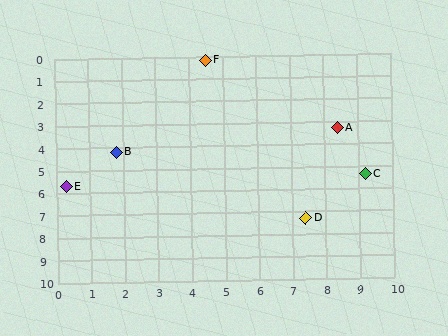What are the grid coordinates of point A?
Point A is at approximately (8.4, 3.3).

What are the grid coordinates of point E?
Point E is at approximately (0.3, 5.7).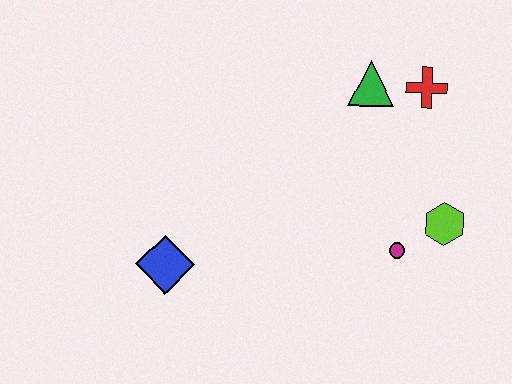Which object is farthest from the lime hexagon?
The blue diamond is farthest from the lime hexagon.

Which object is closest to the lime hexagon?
The magenta circle is closest to the lime hexagon.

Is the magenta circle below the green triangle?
Yes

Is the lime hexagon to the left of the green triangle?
No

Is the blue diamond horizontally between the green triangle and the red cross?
No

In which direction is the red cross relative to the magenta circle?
The red cross is above the magenta circle.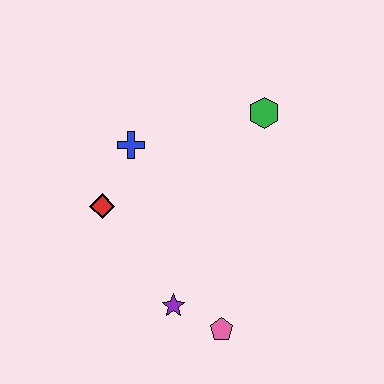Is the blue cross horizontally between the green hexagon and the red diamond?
Yes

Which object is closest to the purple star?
The pink pentagon is closest to the purple star.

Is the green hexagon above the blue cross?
Yes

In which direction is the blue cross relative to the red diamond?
The blue cross is above the red diamond.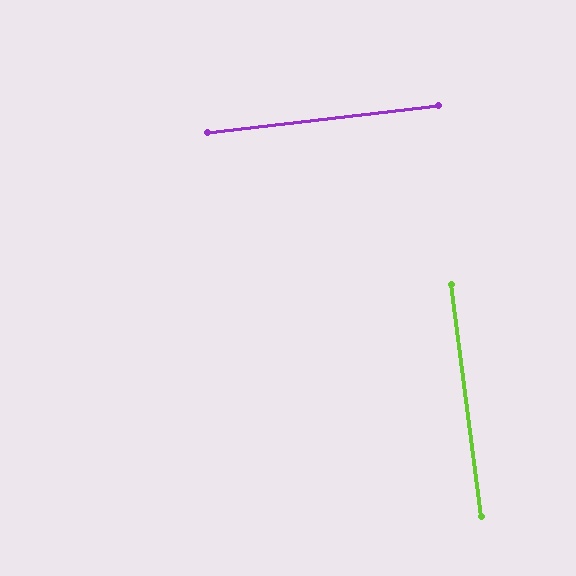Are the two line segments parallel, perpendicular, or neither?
Perpendicular — they meet at approximately 89°.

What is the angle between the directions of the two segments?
Approximately 89 degrees.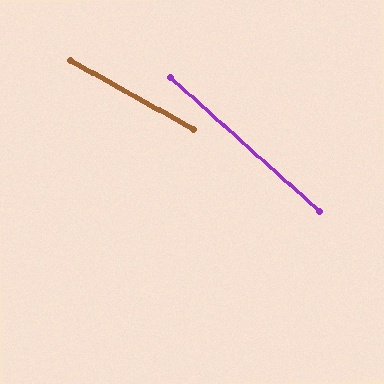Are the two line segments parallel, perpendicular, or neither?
Neither parallel nor perpendicular — they differ by about 13°.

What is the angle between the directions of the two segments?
Approximately 13 degrees.